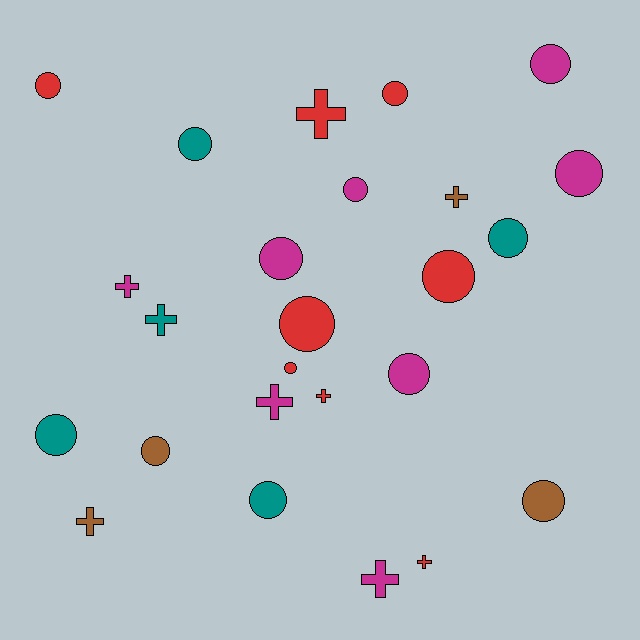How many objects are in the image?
There are 25 objects.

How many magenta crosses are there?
There are 3 magenta crosses.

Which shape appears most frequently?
Circle, with 16 objects.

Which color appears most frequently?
Red, with 8 objects.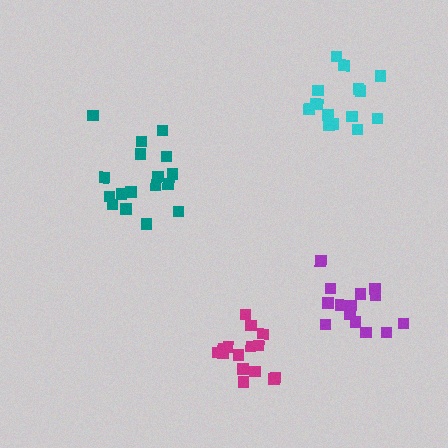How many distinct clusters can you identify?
There are 4 distinct clusters.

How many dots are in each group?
Group 1: 17 dots, Group 2: 15 dots, Group 3: 15 dots, Group 4: 14 dots (61 total).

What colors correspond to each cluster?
The clusters are colored: teal, magenta, cyan, purple.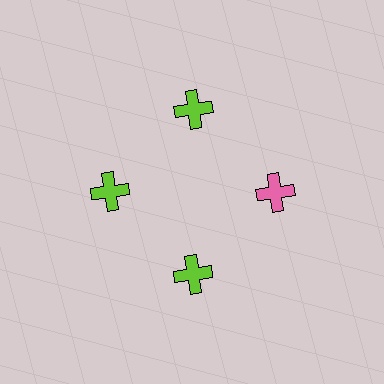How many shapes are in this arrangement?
There are 4 shapes arranged in a ring pattern.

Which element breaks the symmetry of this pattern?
The pink cross at roughly the 3 o'clock position breaks the symmetry. All other shapes are lime crosses.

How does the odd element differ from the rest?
It has a different color: pink instead of lime.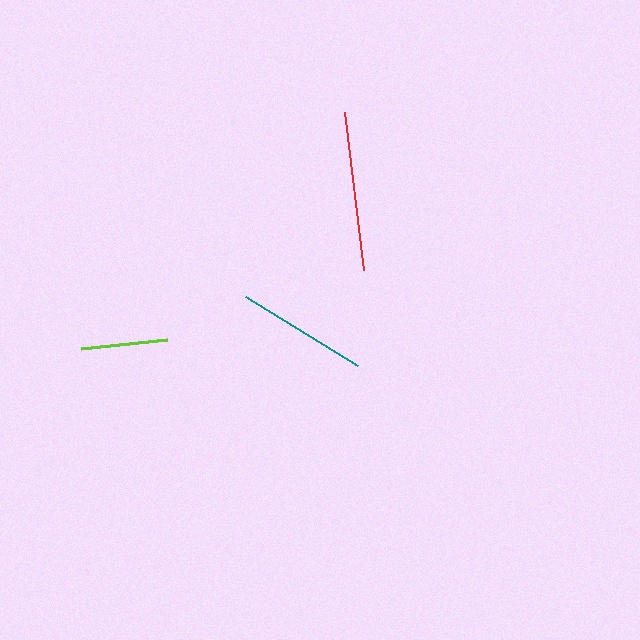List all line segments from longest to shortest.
From longest to shortest: red, teal, lime.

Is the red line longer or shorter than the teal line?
The red line is longer than the teal line.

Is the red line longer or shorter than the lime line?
The red line is longer than the lime line.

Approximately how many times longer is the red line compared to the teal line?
The red line is approximately 1.2 times the length of the teal line.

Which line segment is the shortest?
The lime line is the shortest at approximately 86 pixels.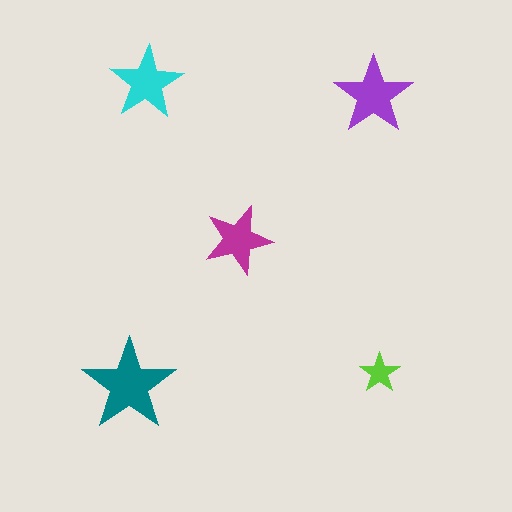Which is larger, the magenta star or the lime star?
The magenta one.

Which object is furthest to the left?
The teal star is leftmost.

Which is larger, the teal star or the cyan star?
The teal one.